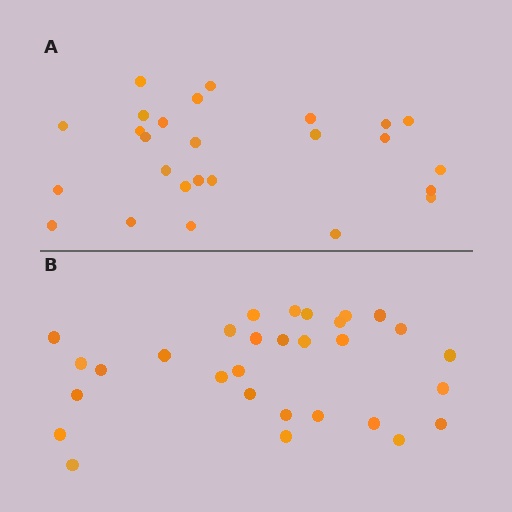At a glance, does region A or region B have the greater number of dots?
Region B (the bottom region) has more dots.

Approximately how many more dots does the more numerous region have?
Region B has about 4 more dots than region A.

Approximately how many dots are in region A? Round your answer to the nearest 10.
About 30 dots. (The exact count is 26, which rounds to 30.)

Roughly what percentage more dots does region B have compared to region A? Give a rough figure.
About 15% more.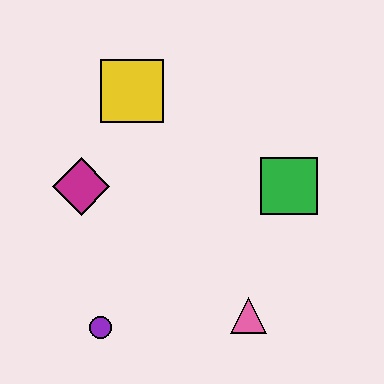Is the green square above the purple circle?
Yes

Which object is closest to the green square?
The pink triangle is closest to the green square.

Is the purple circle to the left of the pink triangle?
Yes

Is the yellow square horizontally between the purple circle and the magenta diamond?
No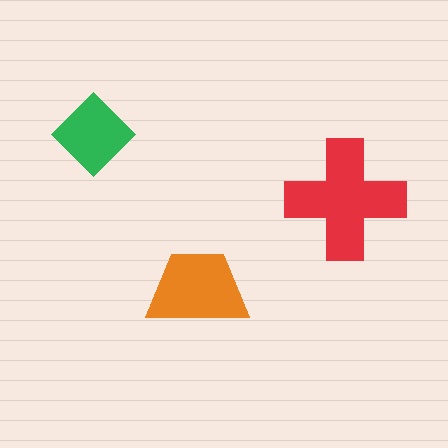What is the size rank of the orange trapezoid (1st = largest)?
2nd.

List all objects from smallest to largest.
The green diamond, the orange trapezoid, the red cross.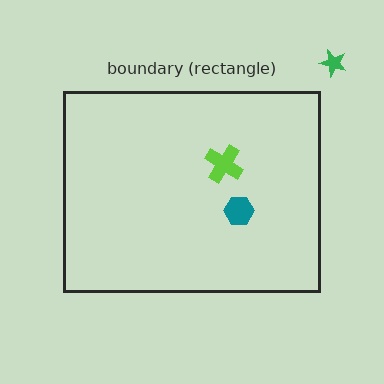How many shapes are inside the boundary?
2 inside, 1 outside.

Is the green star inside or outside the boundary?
Outside.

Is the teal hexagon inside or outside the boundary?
Inside.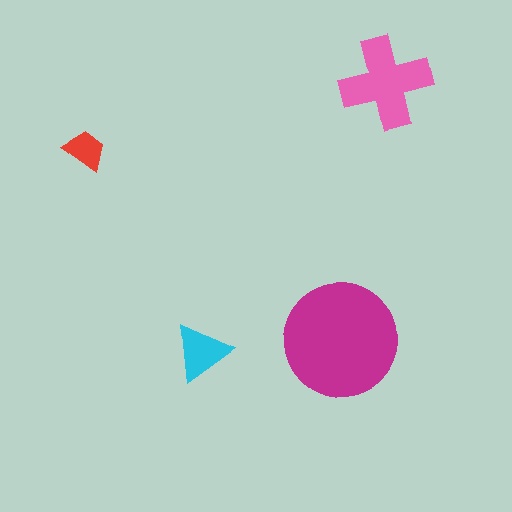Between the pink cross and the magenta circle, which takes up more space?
The magenta circle.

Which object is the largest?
The magenta circle.